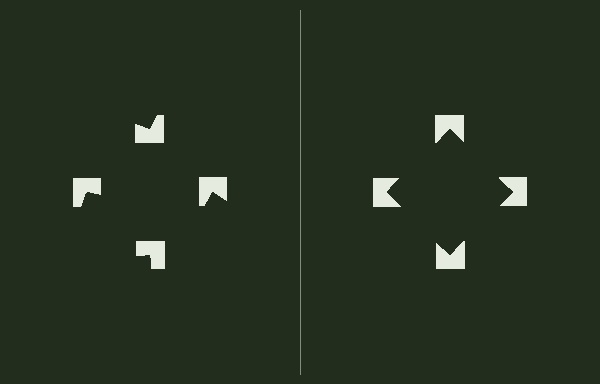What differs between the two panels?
The notched squares are positioned identically on both sides; only the wedge orientations differ. On the right they align to a square; on the left they are misaligned.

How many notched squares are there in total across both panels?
8 — 4 on each side.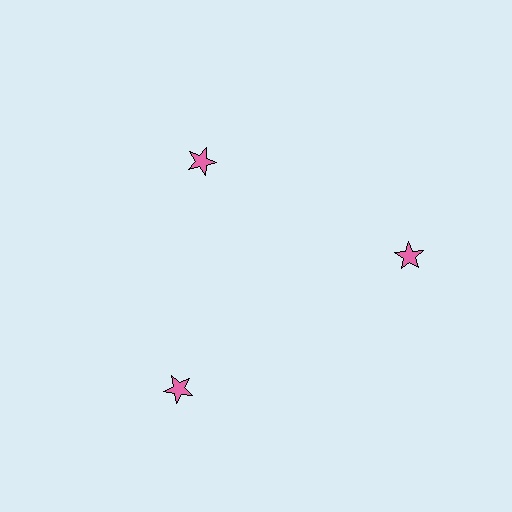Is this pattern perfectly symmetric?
No. The 3 pink stars are arranged in a ring, but one element near the 11 o'clock position is pulled inward toward the center, breaking the 3-fold rotational symmetry.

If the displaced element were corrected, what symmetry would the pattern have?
It would have 3-fold rotational symmetry — the pattern would map onto itself every 120 degrees.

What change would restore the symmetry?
The symmetry would be restored by moving it outward, back onto the ring so that all 3 stars sit at equal angles and equal distance from the center.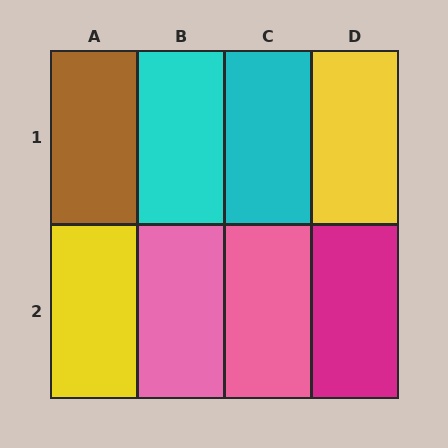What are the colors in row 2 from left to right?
Yellow, pink, pink, magenta.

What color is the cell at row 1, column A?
Brown.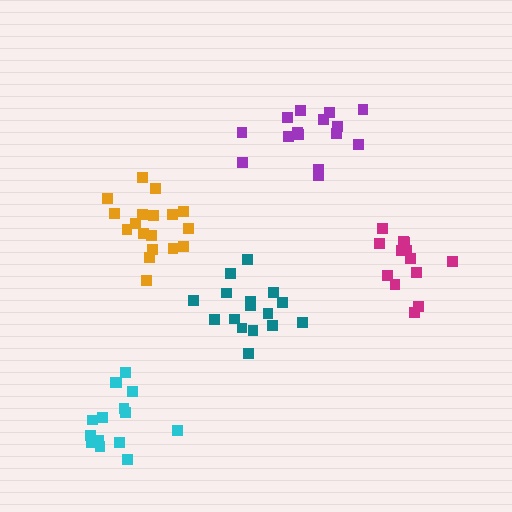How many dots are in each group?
Group 1: 18 dots, Group 2: 13 dots, Group 3: 16 dots, Group 4: 15 dots, Group 5: 15 dots (77 total).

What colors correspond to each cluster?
The clusters are colored: orange, magenta, teal, purple, cyan.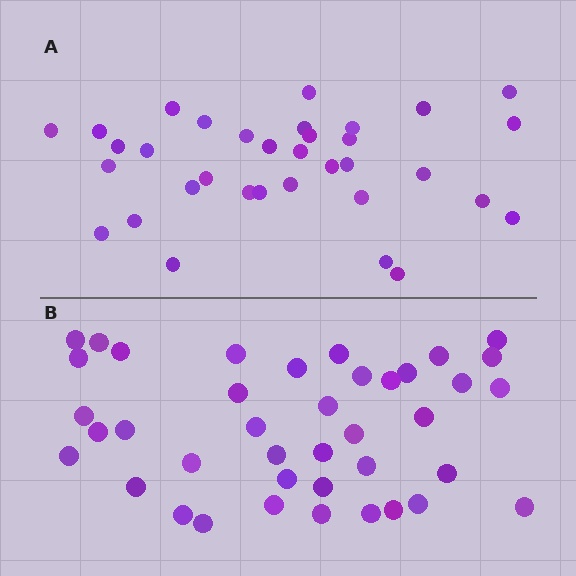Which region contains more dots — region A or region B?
Region B (the bottom region) has more dots.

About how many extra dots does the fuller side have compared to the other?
Region B has about 6 more dots than region A.